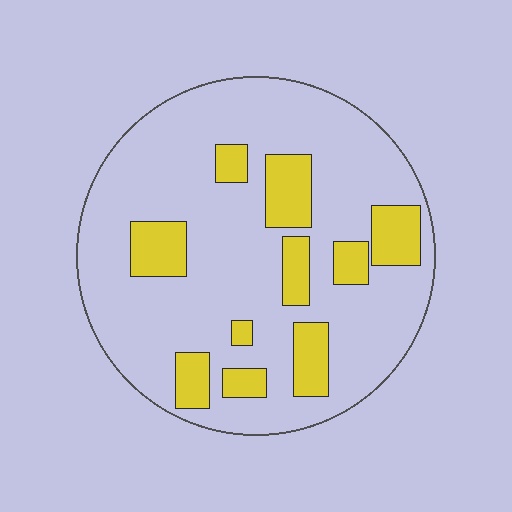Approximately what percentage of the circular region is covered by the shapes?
Approximately 20%.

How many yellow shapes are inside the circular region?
10.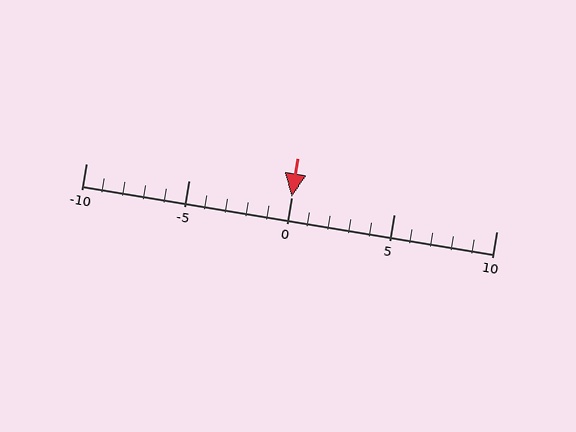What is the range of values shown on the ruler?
The ruler shows values from -10 to 10.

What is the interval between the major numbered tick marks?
The major tick marks are spaced 5 units apart.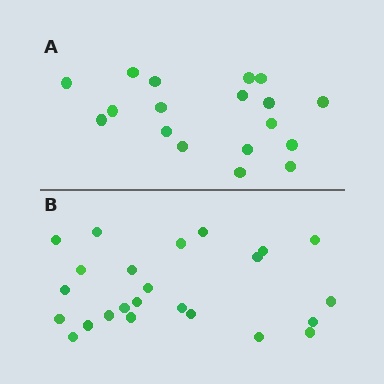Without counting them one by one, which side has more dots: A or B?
Region B (the bottom region) has more dots.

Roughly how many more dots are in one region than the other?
Region B has about 6 more dots than region A.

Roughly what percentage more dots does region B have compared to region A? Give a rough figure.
About 35% more.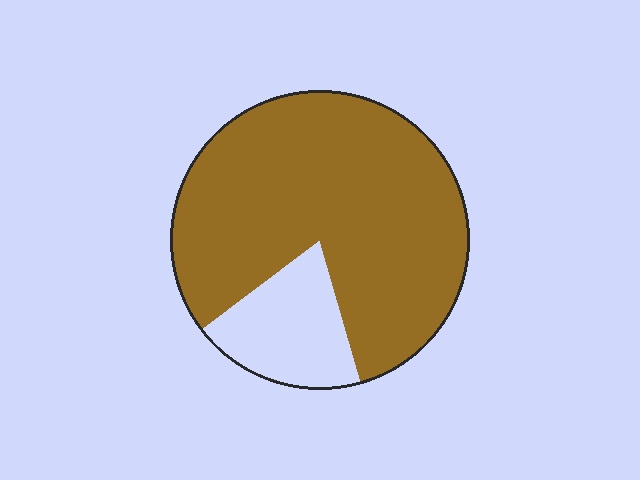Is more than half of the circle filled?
Yes.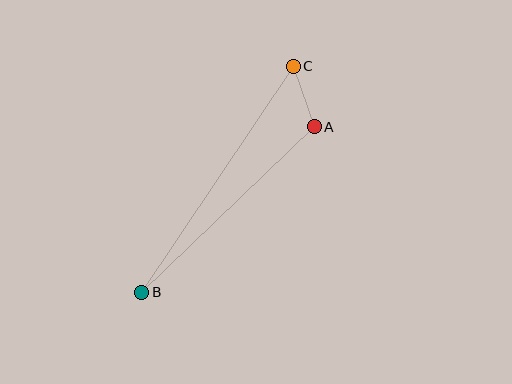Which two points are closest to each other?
Points A and C are closest to each other.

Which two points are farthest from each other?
Points B and C are farthest from each other.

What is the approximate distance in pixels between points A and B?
The distance between A and B is approximately 239 pixels.